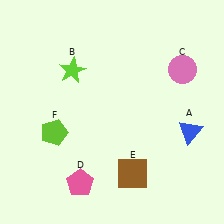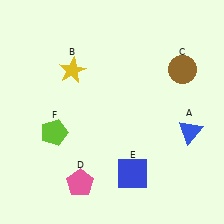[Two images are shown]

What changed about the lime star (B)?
In Image 1, B is lime. In Image 2, it changed to yellow.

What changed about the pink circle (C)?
In Image 1, C is pink. In Image 2, it changed to brown.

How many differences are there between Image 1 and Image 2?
There are 3 differences between the two images.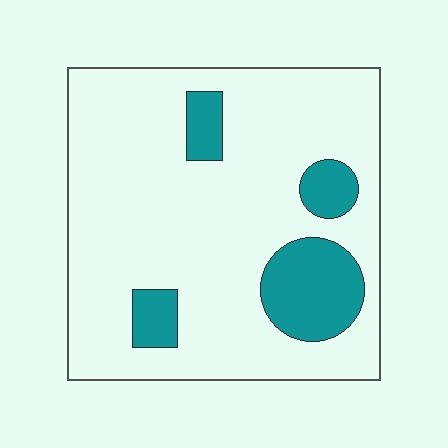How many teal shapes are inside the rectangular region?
4.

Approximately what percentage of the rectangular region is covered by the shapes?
Approximately 15%.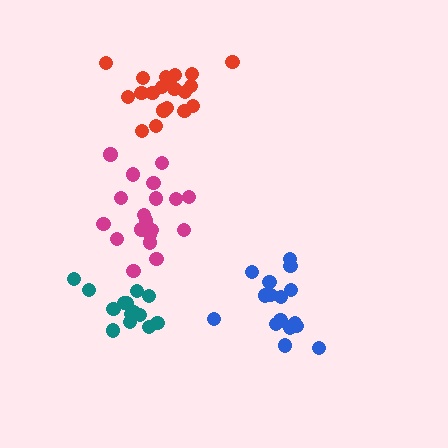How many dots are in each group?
Group 1: 15 dots, Group 2: 20 dots, Group 3: 20 dots, Group 4: 16 dots (71 total).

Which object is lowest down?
The teal cluster is bottommost.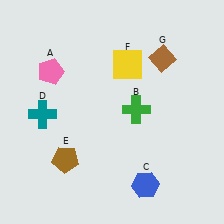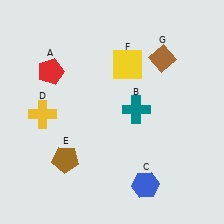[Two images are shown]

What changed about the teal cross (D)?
In Image 1, D is teal. In Image 2, it changed to yellow.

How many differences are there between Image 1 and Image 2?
There are 3 differences between the two images.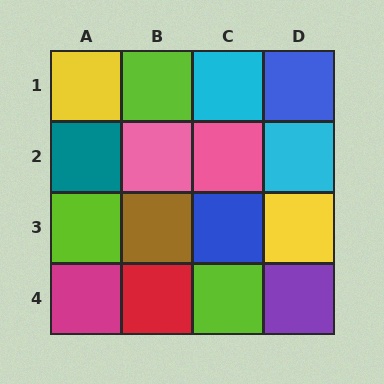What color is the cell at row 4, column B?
Red.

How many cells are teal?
1 cell is teal.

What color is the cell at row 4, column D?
Purple.